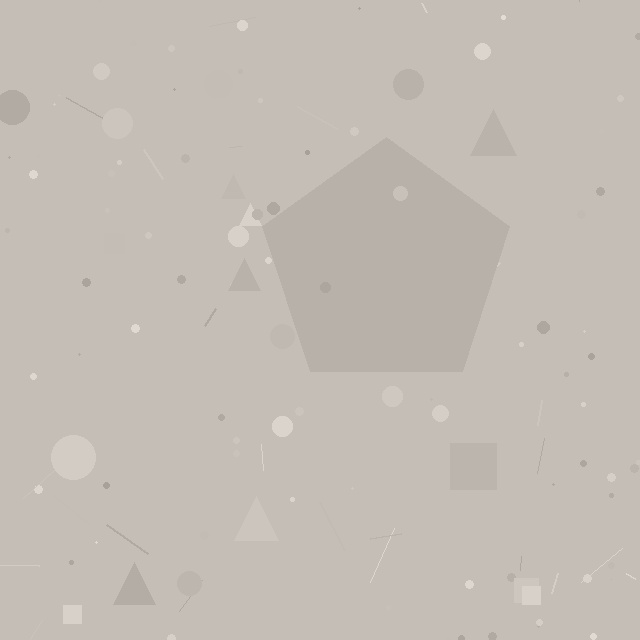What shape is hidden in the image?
A pentagon is hidden in the image.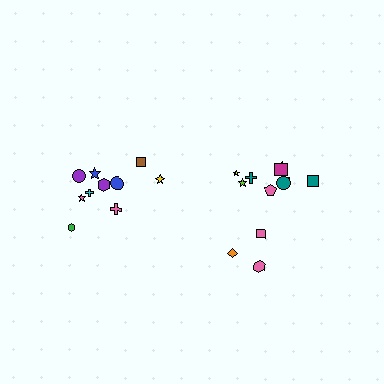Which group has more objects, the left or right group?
The right group.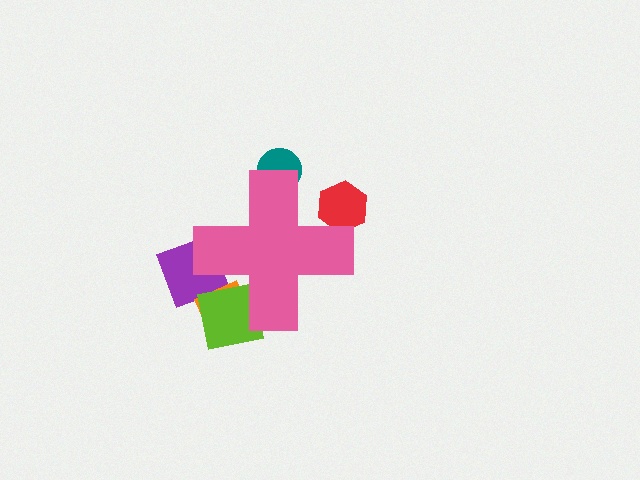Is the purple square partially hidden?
Yes, the purple square is partially hidden behind the pink cross.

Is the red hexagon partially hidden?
Yes, the red hexagon is partially hidden behind the pink cross.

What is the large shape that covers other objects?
A pink cross.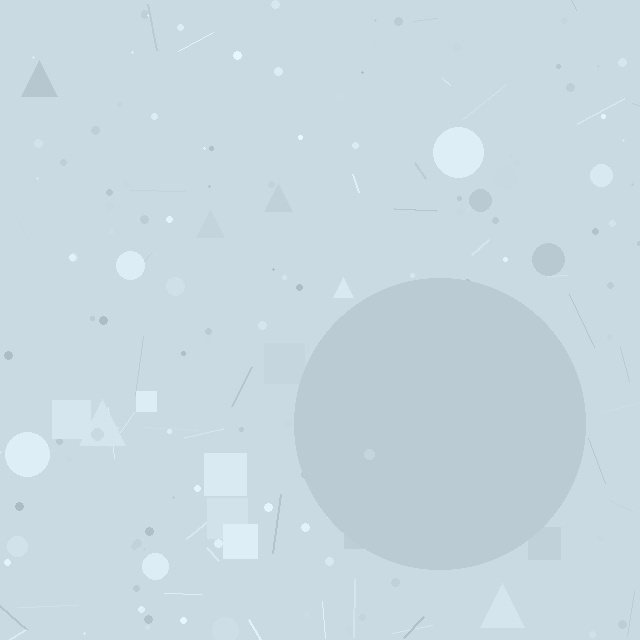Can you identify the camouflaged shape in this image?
The camouflaged shape is a circle.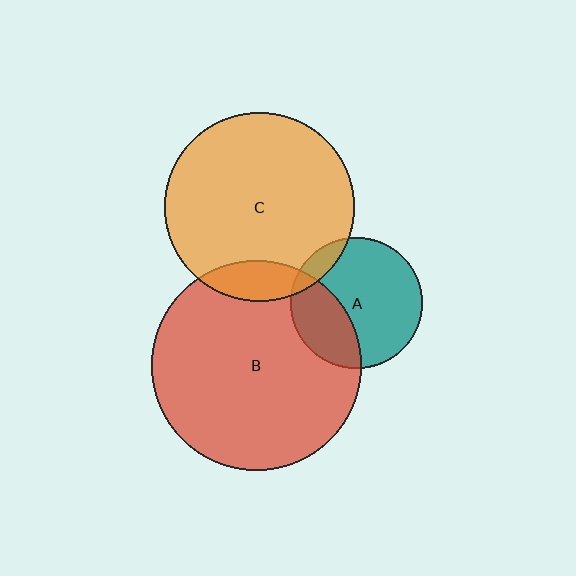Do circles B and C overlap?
Yes.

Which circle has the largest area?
Circle B (red).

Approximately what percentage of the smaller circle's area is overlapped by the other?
Approximately 10%.